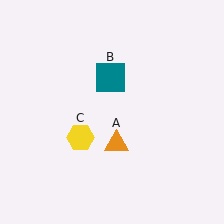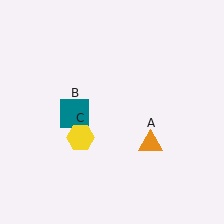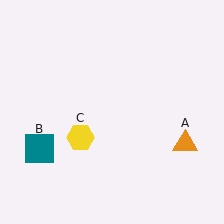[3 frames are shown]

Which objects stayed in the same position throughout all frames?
Yellow hexagon (object C) remained stationary.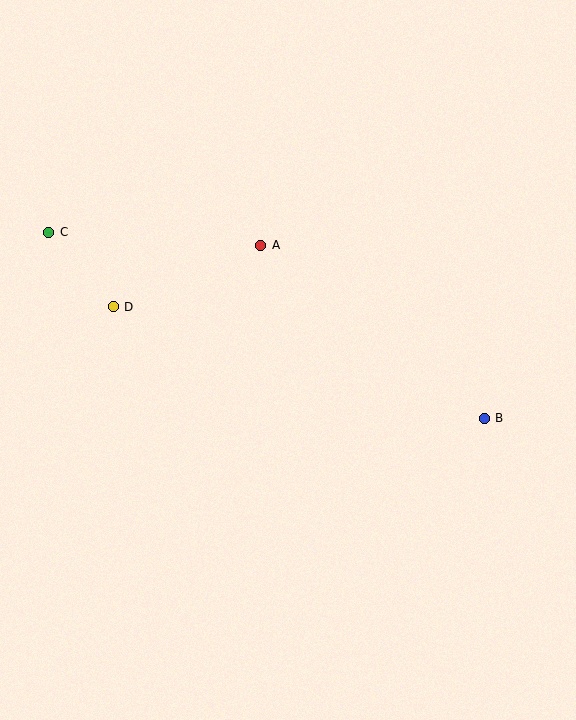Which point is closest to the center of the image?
Point A at (261, 245) is closest to the center.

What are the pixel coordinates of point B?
Point B is at (484, 418).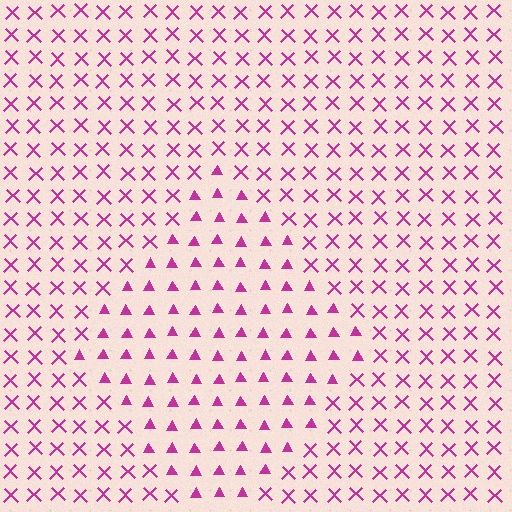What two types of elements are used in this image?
The image uses triangles inside the diamond region and X marks outside it.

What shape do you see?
I see a diamond.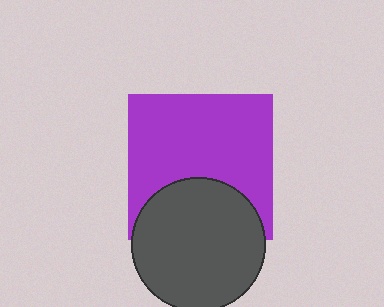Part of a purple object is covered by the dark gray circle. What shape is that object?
It is a square.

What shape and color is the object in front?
The object in front is a dark gray circle.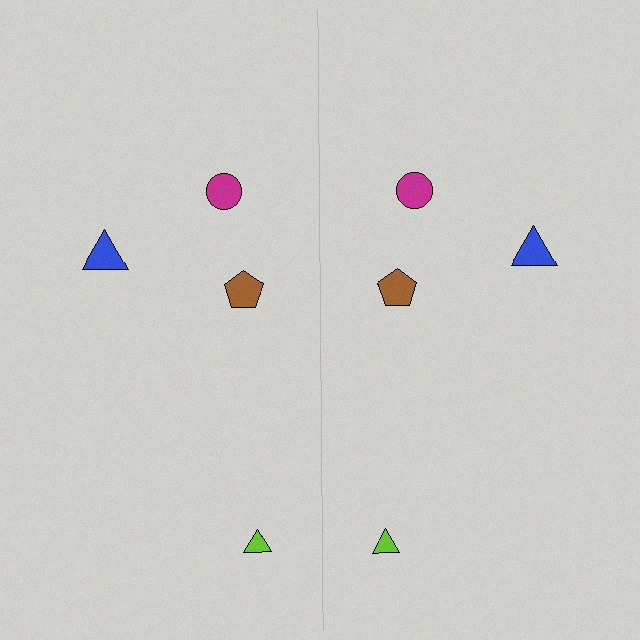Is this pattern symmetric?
Yes, this pattern has bilateral (reflection) symmetry.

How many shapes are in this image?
There are 8 shapes in this image.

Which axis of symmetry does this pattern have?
The pattern has a vertical axis of symmetry running through the center of the image.